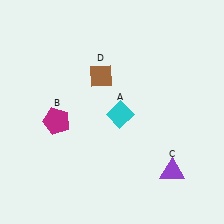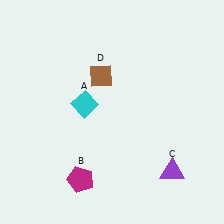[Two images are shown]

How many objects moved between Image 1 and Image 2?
2 objects moved between the two images.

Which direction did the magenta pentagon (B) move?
The magenta pentagon (B) moved down.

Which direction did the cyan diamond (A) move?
The cyan diamond (A) moved left.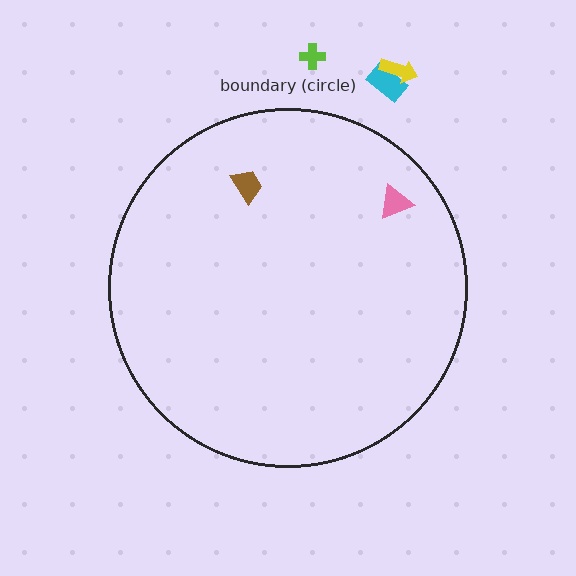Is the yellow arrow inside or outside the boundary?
Outside.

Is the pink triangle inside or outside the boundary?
Inside.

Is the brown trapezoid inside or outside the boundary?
Inside.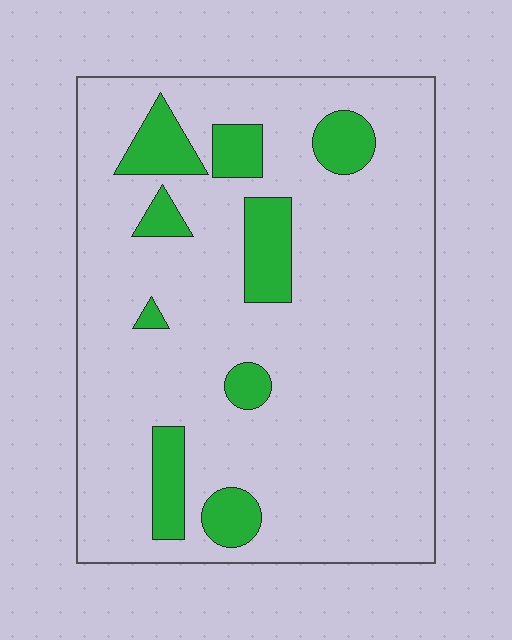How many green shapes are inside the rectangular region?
9.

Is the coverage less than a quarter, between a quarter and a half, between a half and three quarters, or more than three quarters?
Less than a quarter.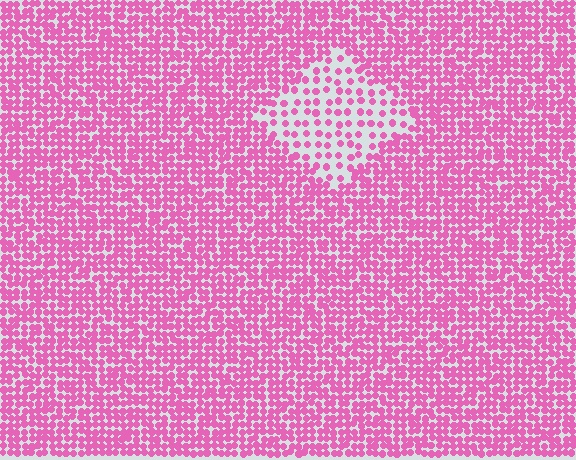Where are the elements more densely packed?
The elements are more densely packed outside the diamond boundary.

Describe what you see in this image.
The image contains small pink elements arranged at two different densities. A diamond-shaped region is visible where the elements are less densely packed than the surrounding area.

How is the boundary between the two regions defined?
The boundary is defined by a change in element density (approximately 2.3x ratio). All elements are the same color, size, and shape.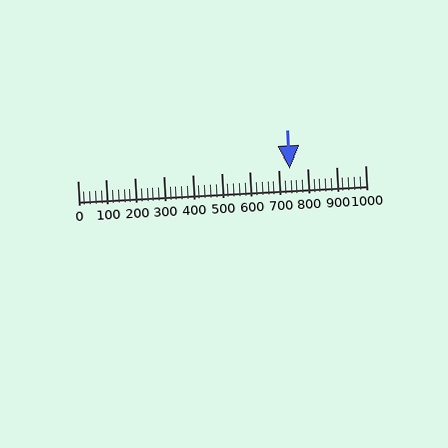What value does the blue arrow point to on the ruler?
The blue arrow points to approximately 738.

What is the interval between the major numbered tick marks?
The major tick marks are spaced 100 units apart.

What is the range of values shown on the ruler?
The ruler shows values from 0 to 1000.